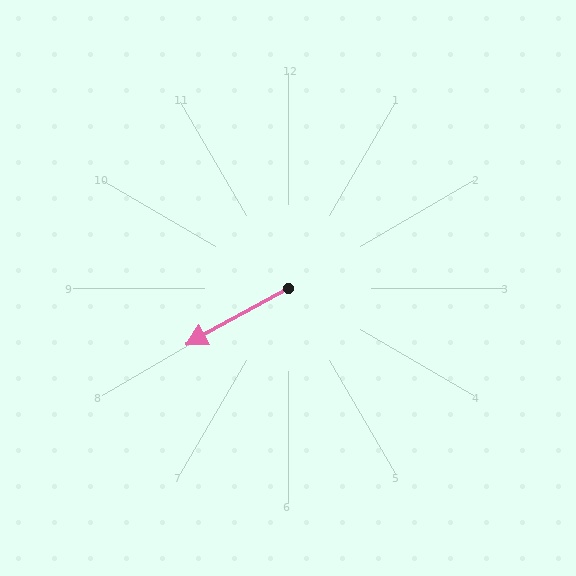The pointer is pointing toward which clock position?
Roughly 8 o'clock.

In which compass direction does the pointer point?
Southwest.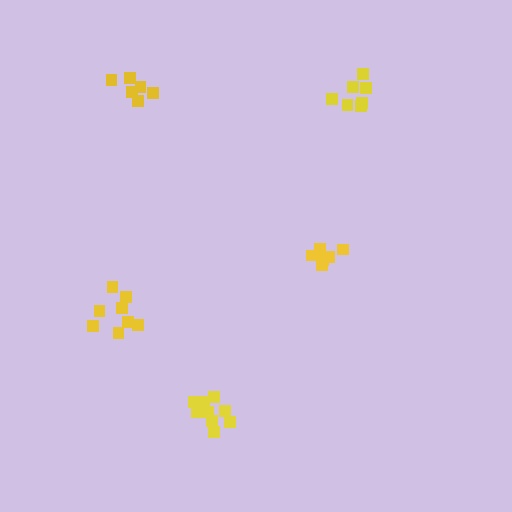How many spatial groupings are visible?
There are 5 spatial groupings.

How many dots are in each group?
Group 1: 6 dots, Group 2: 10 dots, Group 3: 7 dots, Group 4: 7 dots, Group 5: 8 dots (38 total).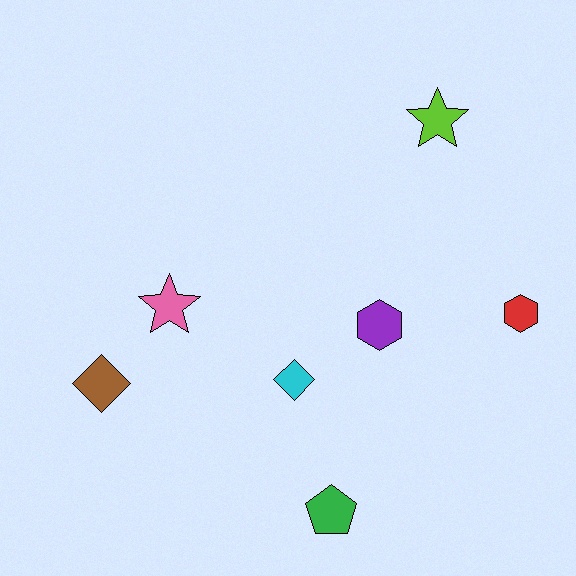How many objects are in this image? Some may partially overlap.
There are 7 objects.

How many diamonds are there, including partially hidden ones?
There are 2 diamonds.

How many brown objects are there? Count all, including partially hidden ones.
There is 1 brown object.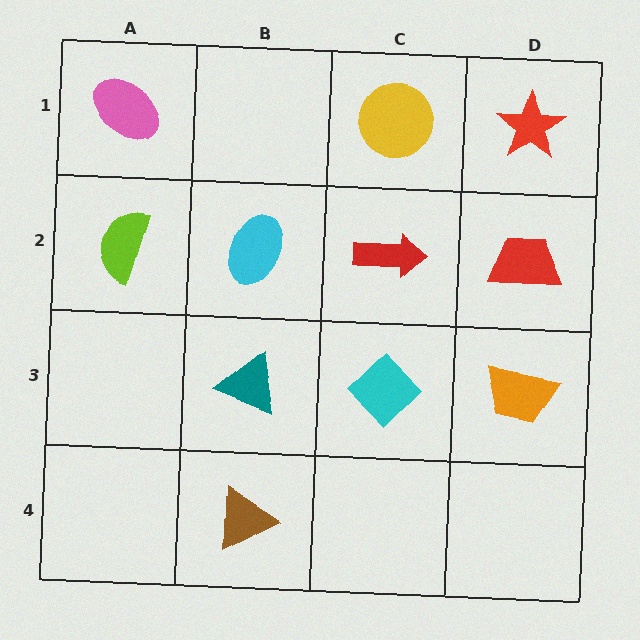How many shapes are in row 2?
4 shapes.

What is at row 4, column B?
A brown triangle.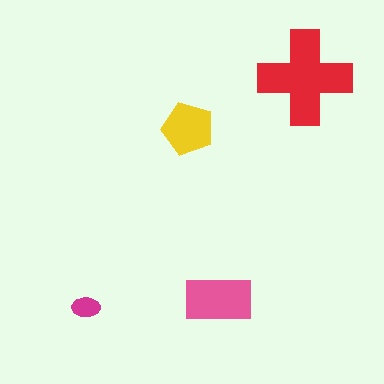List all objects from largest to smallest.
The red cross, the pink rectangle, the yellow pentagon, the magenta ellipse.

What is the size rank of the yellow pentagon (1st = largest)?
3rd.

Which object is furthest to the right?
The red cross is rightmost.